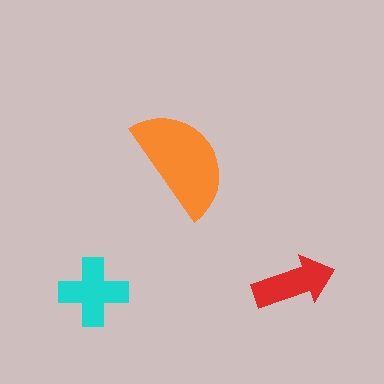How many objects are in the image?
There are 3 objects in the image.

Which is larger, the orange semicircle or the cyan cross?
The orange semicircle.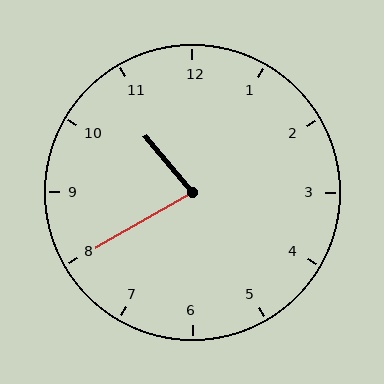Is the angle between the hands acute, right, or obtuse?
It is acute.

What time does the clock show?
10:40.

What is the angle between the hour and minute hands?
Approximately 80 degrees.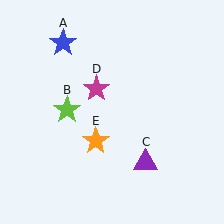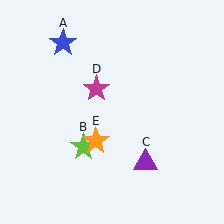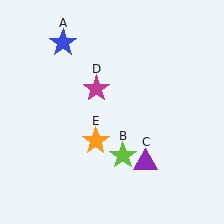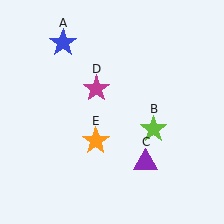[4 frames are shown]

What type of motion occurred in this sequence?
The lime star (object B) rotated counterclockwise around the center of the scene.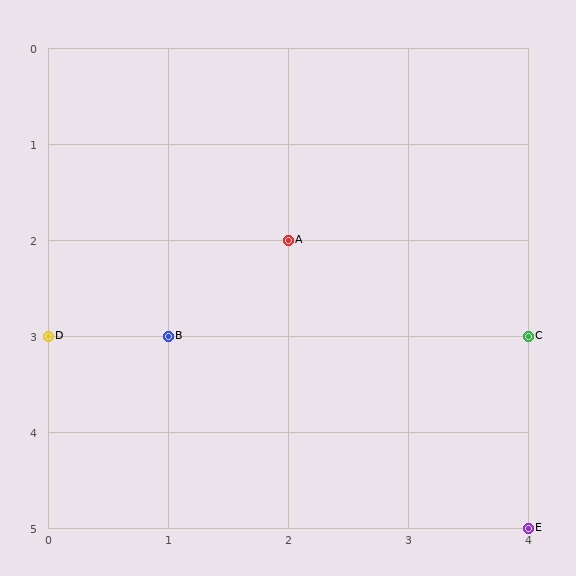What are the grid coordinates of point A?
Point A is at grid coordinates (2, 2).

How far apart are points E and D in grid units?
Points E and D are 4 columns and 2 rows apart (about 4.5 grid units diagonally).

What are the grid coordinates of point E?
Point E is at grid coordinates (4, 5).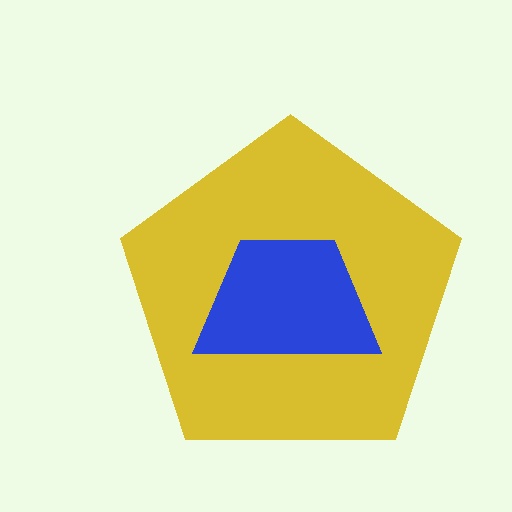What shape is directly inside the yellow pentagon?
The blue trapezoid.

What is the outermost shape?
The yellow pentagon.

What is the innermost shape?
The blue trapezoid.